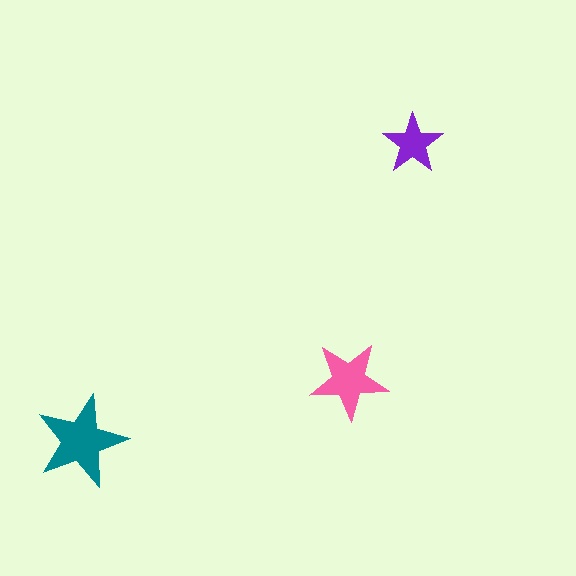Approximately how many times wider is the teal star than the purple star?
About 1.5 times wider.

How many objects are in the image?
There are 3 objects in the image.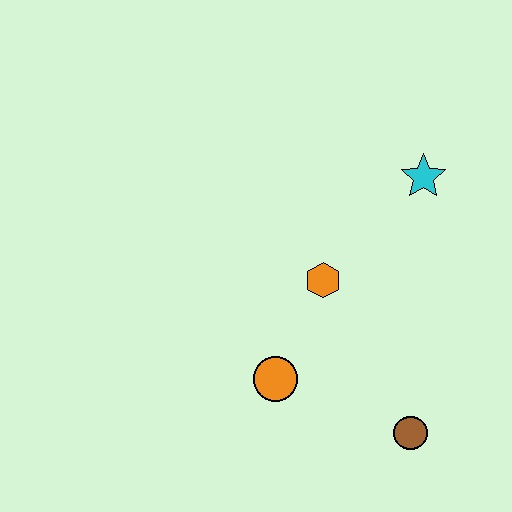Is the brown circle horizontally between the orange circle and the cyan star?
Yes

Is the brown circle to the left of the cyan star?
Yes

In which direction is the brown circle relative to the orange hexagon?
The brown circle is below the orange hexagon.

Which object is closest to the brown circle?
The orange circle is closest to the brown circle.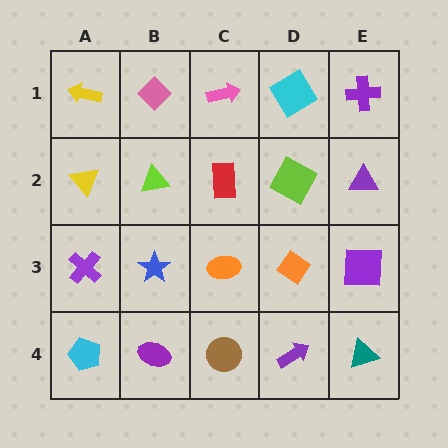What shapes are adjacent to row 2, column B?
A pink diamond (row 1, column B), a blue star (row 3, column B), a yellow triangle (row 2, column A), a red rectangle (row 2, column C).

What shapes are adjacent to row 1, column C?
A red rectangle (row 2, column C), a pink diamond (row 1, column B), a cyan diamond (row 1, column D).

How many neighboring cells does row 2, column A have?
3.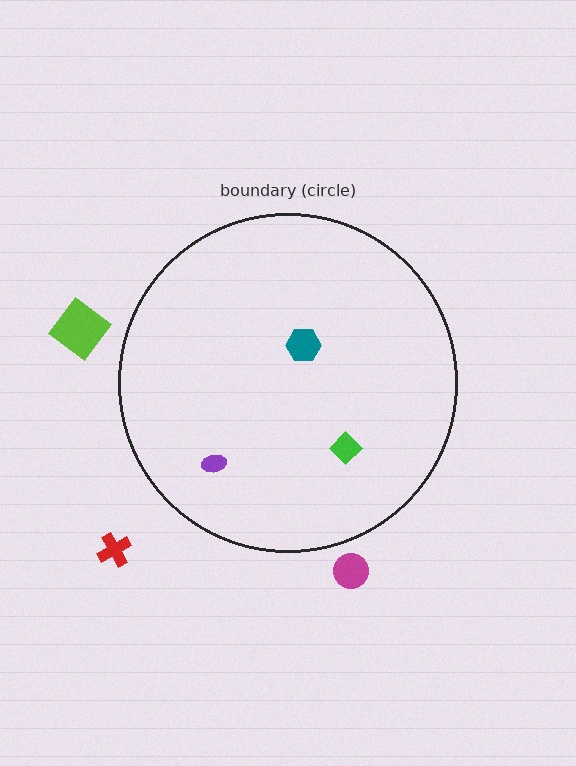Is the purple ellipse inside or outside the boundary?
Inside.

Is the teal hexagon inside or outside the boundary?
Inside.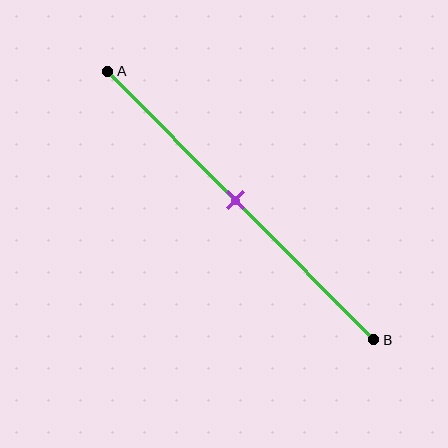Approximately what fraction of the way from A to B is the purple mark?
The purple mark is approximately 50% of the way from A to B.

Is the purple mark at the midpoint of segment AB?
Yes, the mark is approximately at the midpoint.